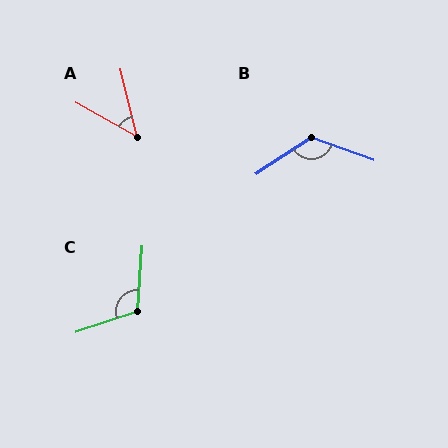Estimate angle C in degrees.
Approximately 112 degrees.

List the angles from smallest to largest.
A (48°), C (112°), B (127°).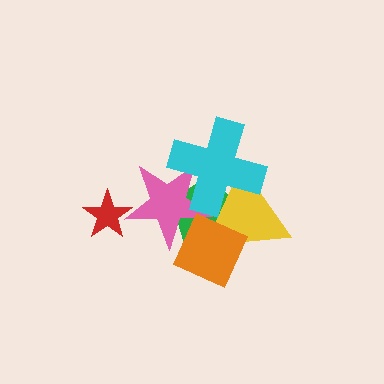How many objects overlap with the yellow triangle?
4 objects overlap with the yellow triangle.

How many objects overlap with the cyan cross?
3 objects overlap with the cyan cross.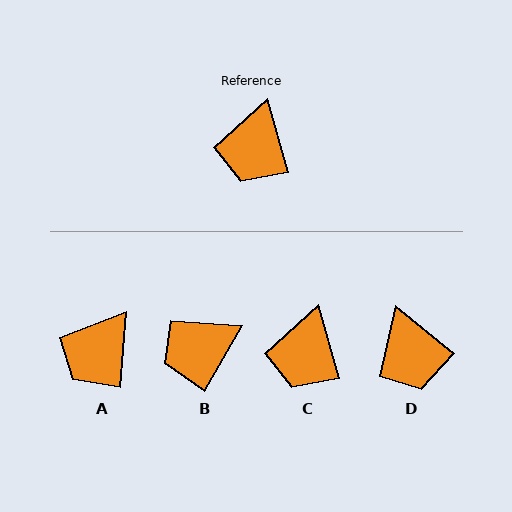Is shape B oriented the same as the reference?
No, it is off by about 46 degrees.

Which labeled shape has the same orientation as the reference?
C.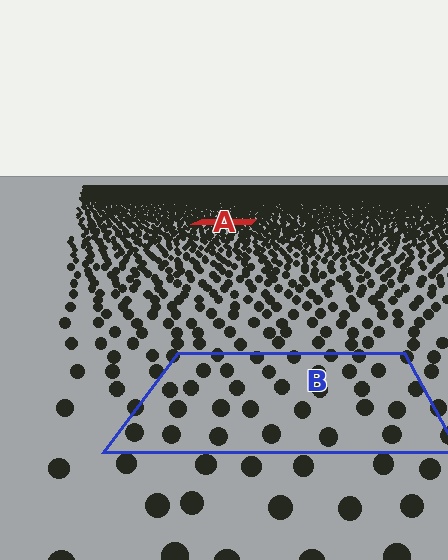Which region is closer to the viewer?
Region B is closer. The texture elements there are larger and more spread out.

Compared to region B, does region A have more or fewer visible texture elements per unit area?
Region A has more texture elements per unit area — they are packed more densely because it is farther away.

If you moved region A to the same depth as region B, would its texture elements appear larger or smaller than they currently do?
They would appear larger. At a closer depth, the same texture elements are projected at a bigger on-screen size.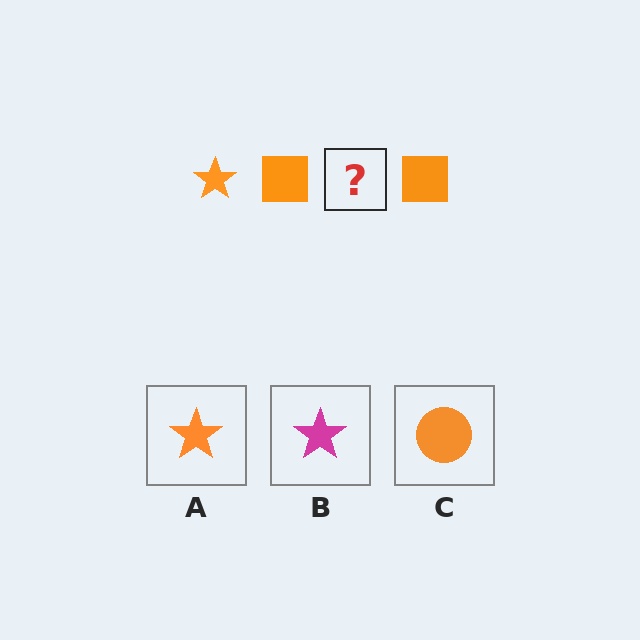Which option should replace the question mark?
Option A.